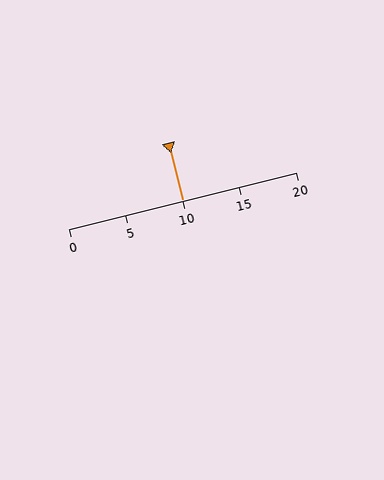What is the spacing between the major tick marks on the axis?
The major ticks are spaced 5 apart.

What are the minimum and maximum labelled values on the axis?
The axis runs from 0 to 20.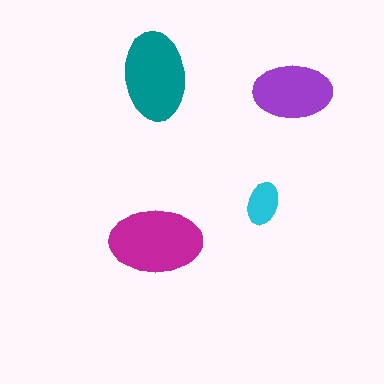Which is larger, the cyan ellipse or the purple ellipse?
The purple one.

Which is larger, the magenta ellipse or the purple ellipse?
The magenta one.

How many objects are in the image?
There are 4 objects in the image.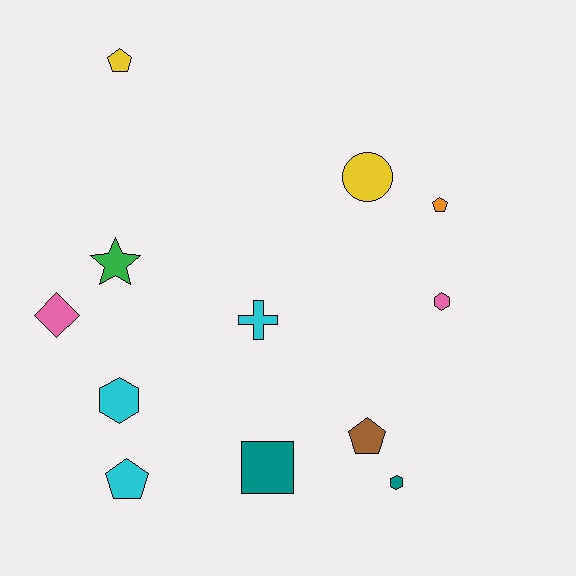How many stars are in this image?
There is 1 star.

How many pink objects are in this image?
There are 2 pink objects.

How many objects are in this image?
There are 12 objects.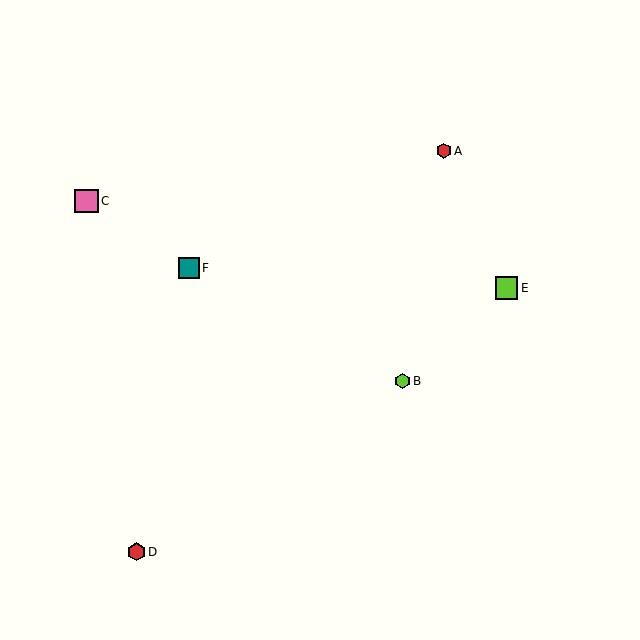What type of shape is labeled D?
Shape D is a red hexagon.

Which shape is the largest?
The pink square (labeled C) is the largest.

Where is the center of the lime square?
The center of the lime square is at (506, 288).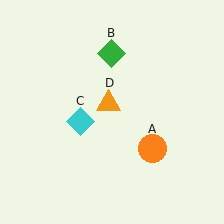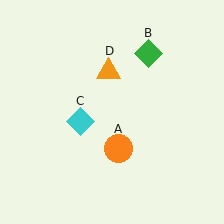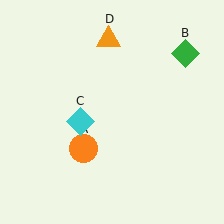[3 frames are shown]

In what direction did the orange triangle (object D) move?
The orange triangle (object D) moved up.